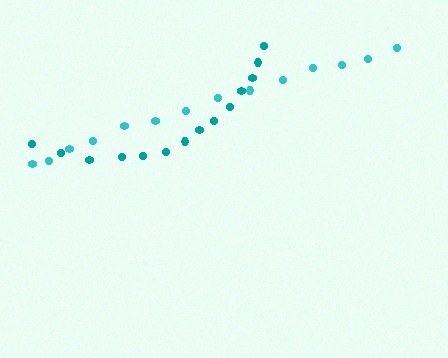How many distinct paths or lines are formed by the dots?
There are 2 distinct paths.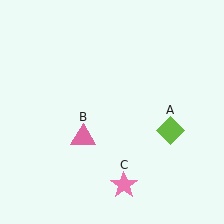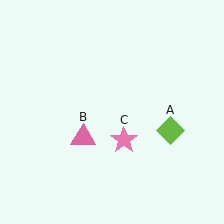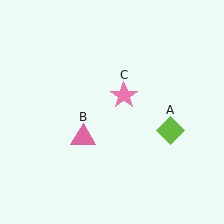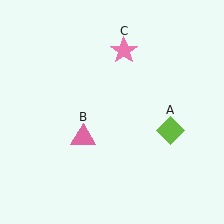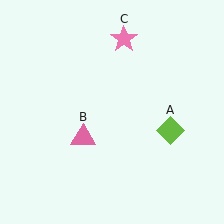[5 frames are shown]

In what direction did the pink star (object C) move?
The pink star (object C) moved up.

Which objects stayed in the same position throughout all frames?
Lime diamond (object A) and pink triangle (object B) remained stationary.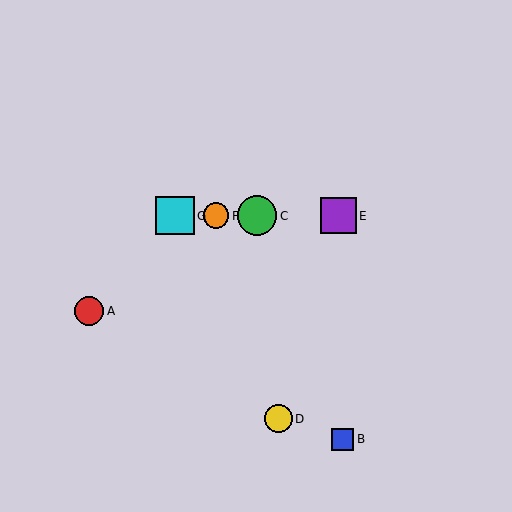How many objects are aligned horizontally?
4 objects (C, E, F, G) are aligned horizontally.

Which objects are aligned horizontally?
Objects C, E, F, G are aligned horizontally.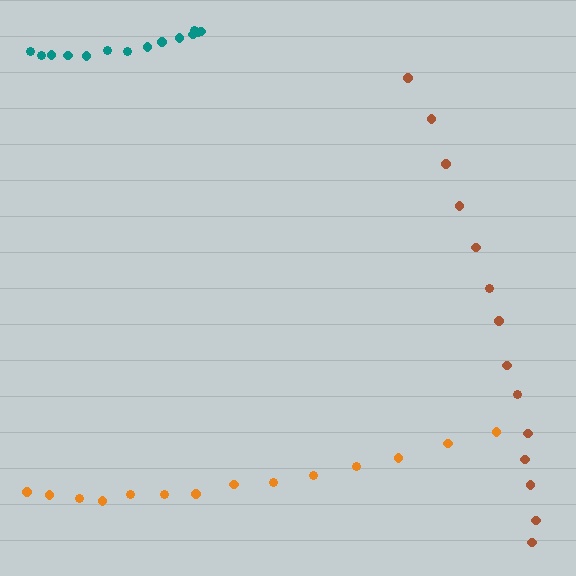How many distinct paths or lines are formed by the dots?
There are 3 distinct paths.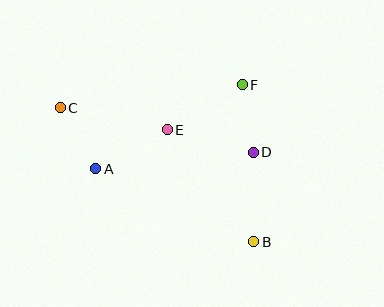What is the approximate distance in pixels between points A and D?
The distance between A and D is approximately 159 pixels.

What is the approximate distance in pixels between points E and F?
The distance between E and F is approximately 87 pixels.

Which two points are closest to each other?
Points D and F are closest to each other.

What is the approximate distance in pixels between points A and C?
The distance between A and C is approximately 70 pixels.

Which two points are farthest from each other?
Points B and C are farthest from each other.